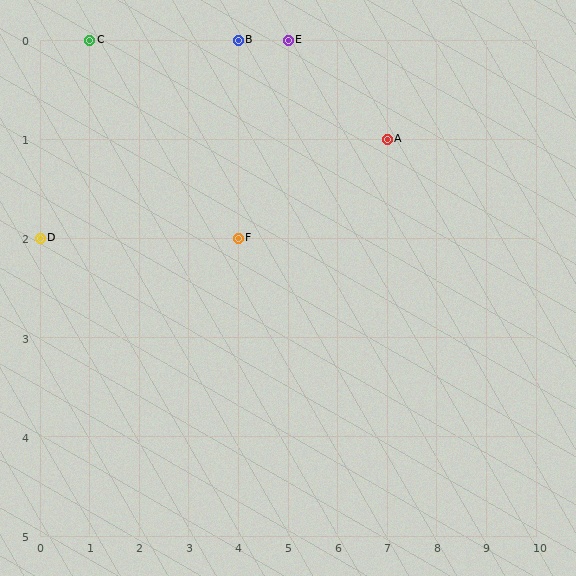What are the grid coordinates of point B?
Point B is at grid coordinates (4, 0).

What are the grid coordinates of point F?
Point F is at grid coordinates (4, 2).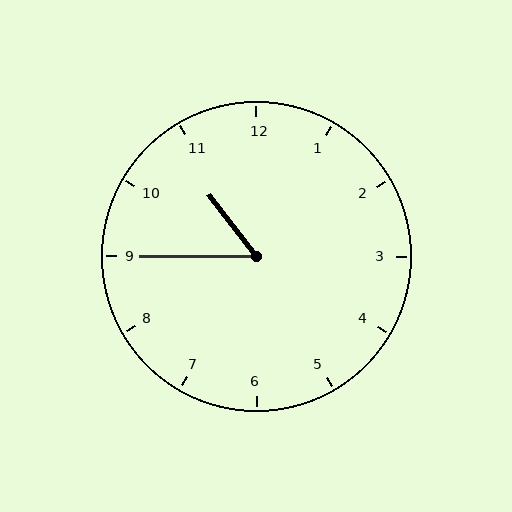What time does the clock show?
10:45.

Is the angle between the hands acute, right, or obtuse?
It is acute.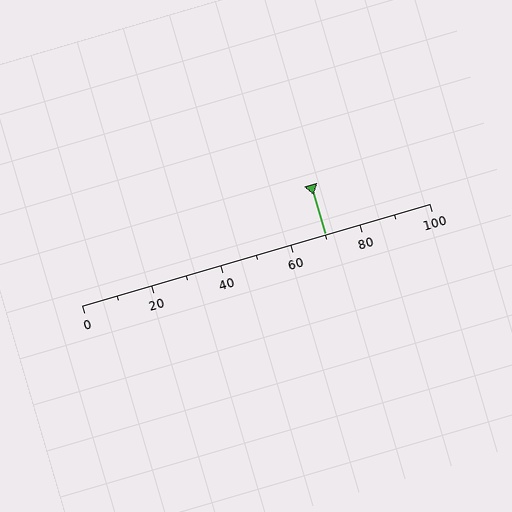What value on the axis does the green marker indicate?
The marker indicates approximately 70.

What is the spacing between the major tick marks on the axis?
The major ticks are spaced 20 apart.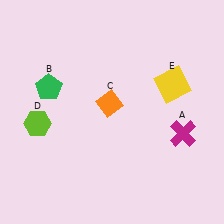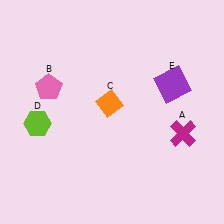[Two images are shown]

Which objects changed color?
B changed from green to pink. E changed from yellow to purple.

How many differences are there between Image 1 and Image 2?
There are 2 differences between the two images.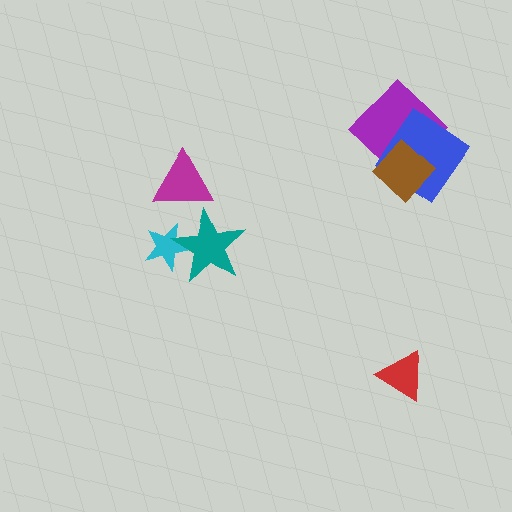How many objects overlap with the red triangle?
0 objects overlap with the red triangle.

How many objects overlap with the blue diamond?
2 objects overlap with the blue diamond.